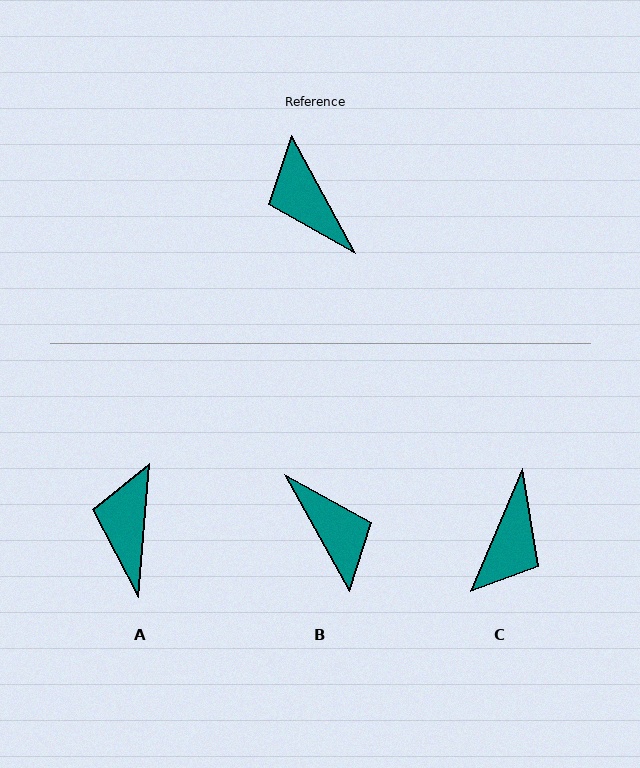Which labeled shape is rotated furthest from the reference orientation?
B, about 179 degrees away.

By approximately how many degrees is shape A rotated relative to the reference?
Approximately 33 degrees clockwise.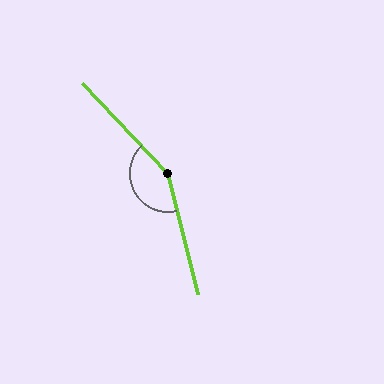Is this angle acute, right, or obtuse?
It is obtuse.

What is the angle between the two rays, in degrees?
Approximately 150 degrees.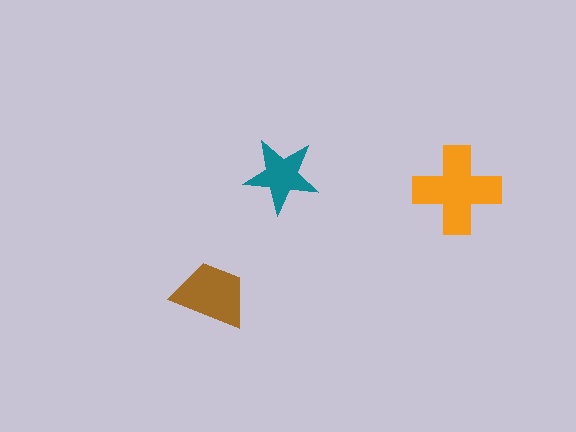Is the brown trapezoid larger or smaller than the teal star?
Larger.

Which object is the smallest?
The teal star.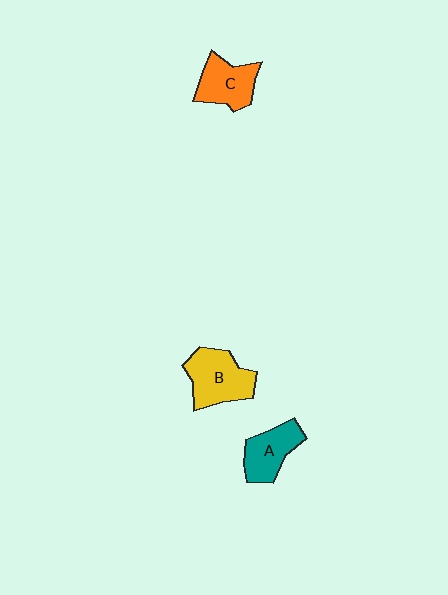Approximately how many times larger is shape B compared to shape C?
Approximately 1.2 times.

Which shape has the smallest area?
Shape A (teal).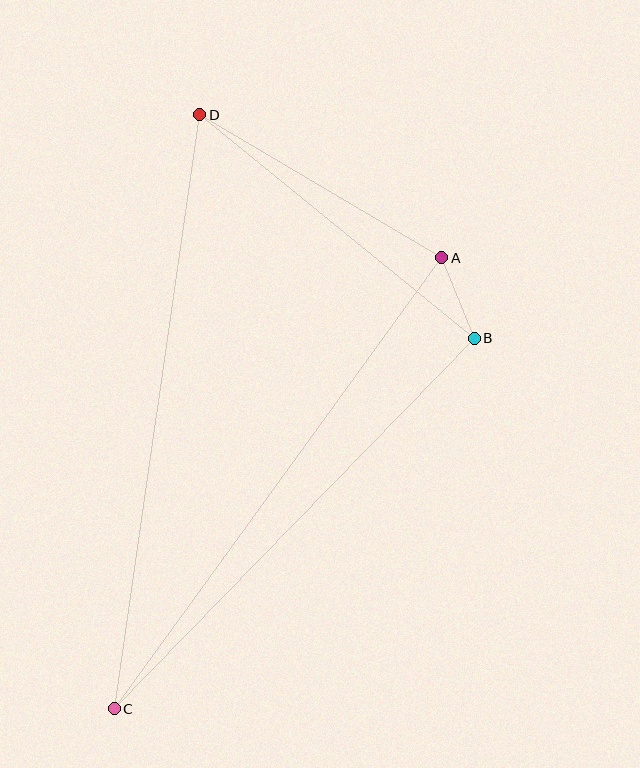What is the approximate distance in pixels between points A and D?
The distance between A and D is approximately 281 pixels.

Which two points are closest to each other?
Points A and B are closest to each other.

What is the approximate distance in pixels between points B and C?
The distance between B and C is approximately 517 pixels.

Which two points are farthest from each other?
Points C and D are farthest from each other.